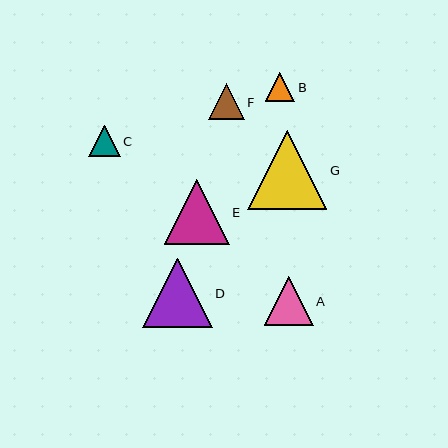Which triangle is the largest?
Triangle G is the largest with a size of approximately 79 pixels.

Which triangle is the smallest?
Triangle B is the smallest with a size of approximately 29 pixels.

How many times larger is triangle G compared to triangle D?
Triangle G is approximately 1.1 times the size of triangle D.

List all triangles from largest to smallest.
From largest to smallest: G, D, E, A, F, C, B.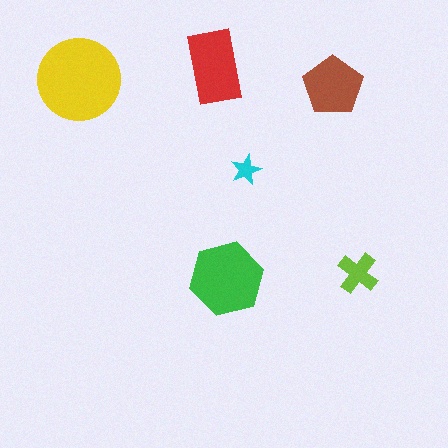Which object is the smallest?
The cyan star.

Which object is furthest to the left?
The yellow circle is leftmost.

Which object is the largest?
The yellow circle.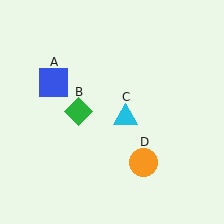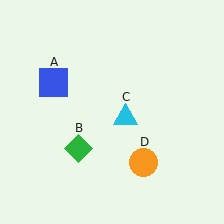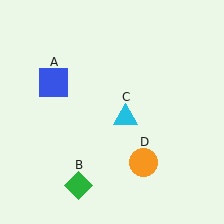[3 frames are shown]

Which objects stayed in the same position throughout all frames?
Blue square (object A) and cyan triangle (object C) and orange circle (object D) remained stationary.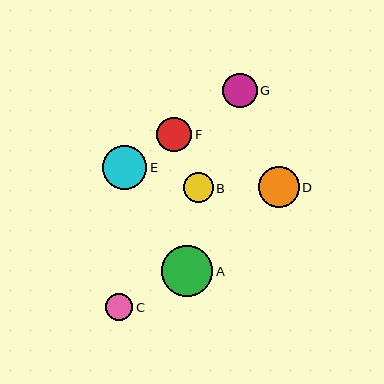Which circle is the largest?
Circle A is the largest with a size of approximately 51 pixels.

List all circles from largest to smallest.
From largest to smallest: A, E, D, G, F, B, C.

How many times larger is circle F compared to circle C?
Circle F is approximately 1.3 times the size of circle C.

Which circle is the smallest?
Circle C is the smallest with a size of approximately 27 pixels.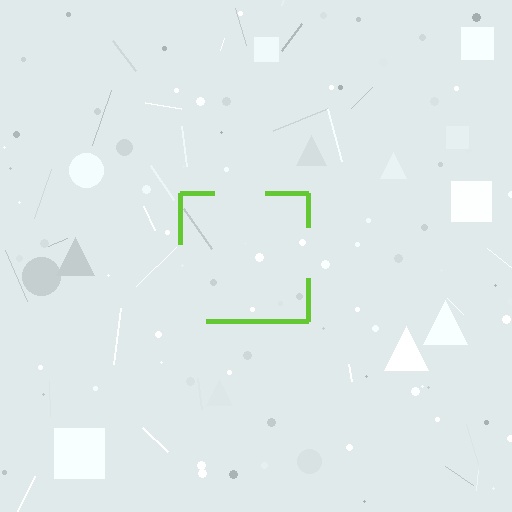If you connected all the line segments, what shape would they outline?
They would outline a square.